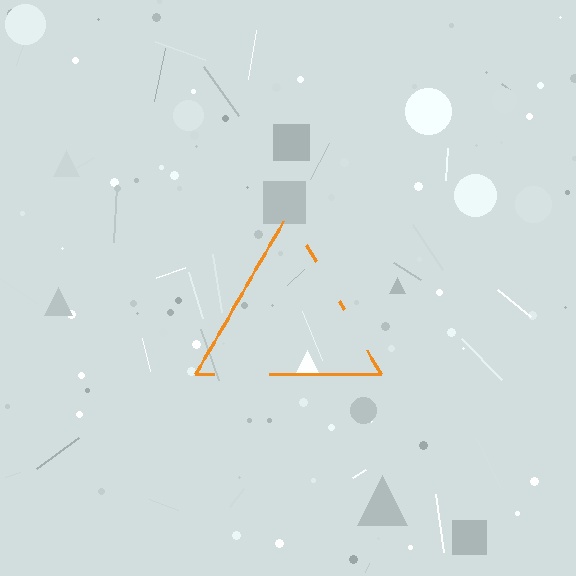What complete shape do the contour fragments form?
The contour fragments form a triangle.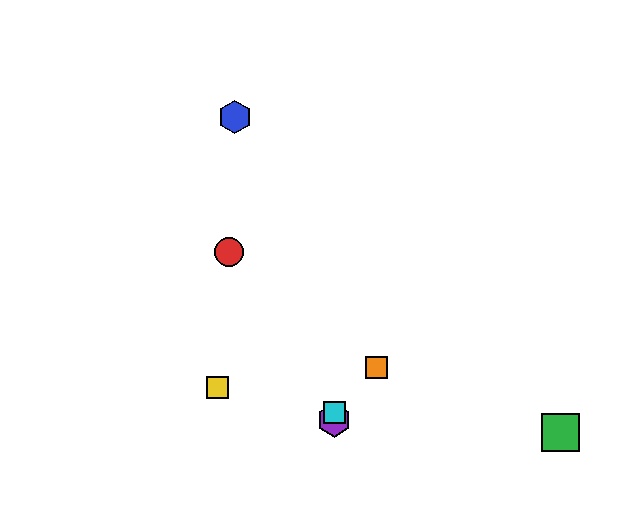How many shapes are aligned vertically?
2 shapes (the purple hexagon, the cyan square) are aligned vertically.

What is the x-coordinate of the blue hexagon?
The blue hexagon is at x≈235.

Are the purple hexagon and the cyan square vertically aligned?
Yes, both are at x≈334.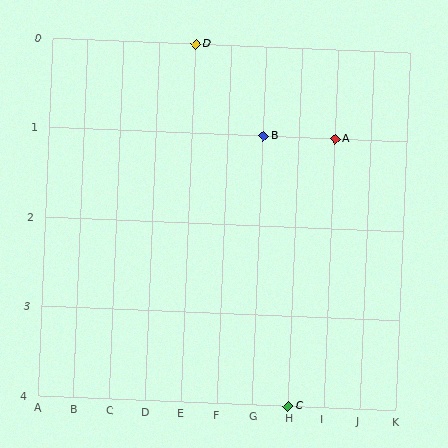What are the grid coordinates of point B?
Point B is at grid coordinates (G, 1).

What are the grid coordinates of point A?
Point A is at grid coordinates (I, 1).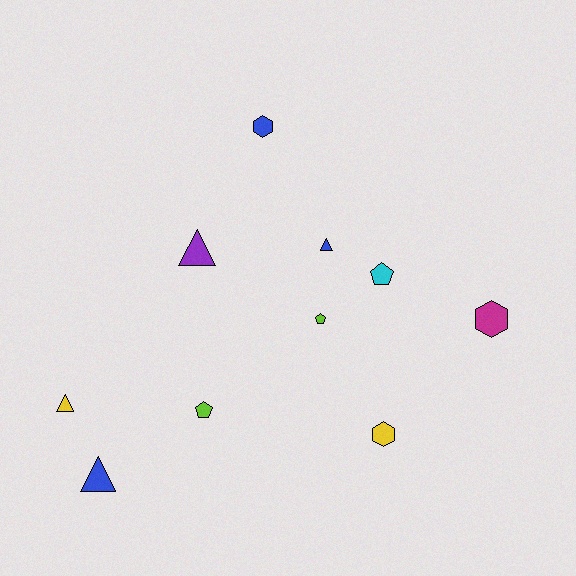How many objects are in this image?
There are 10 objects.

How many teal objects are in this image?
There are no teal objects.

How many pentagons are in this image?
There are 3 pentagons.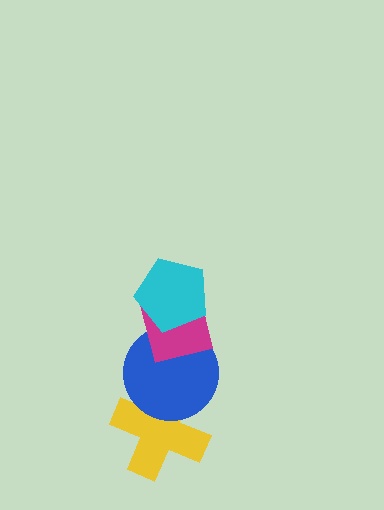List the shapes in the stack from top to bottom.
From top to bottom: the cyan pentagon, the magenta square, the blue circle, the yellow cross.